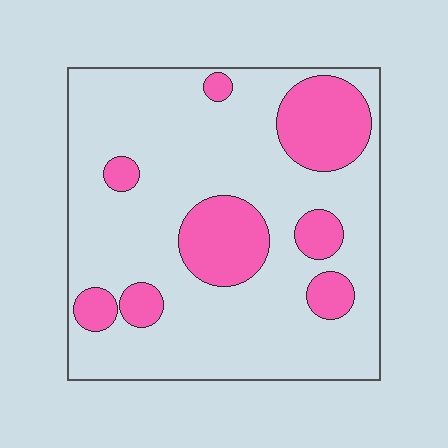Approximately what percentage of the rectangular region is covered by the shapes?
Approximately 25%.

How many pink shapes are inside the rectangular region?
8.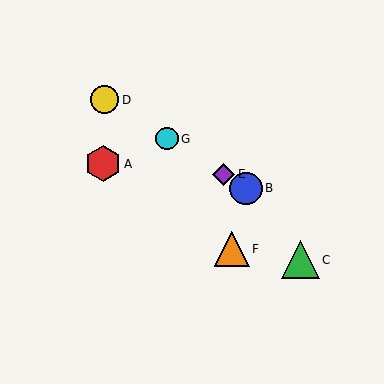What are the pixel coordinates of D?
Object D is at (105, 100).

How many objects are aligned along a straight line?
4 objects (B, D, E, G) are aligned along a straight line.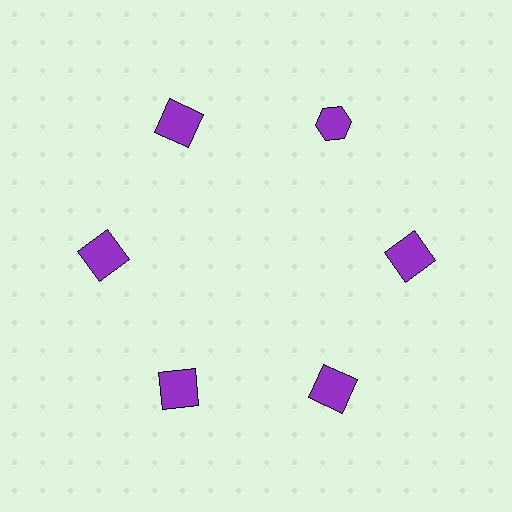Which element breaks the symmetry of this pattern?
The purple hexagon at roughly the 1 o'clock position breaks the symmetry. All other shapes are purple squares.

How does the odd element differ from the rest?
It has a different shape: hexagon instead of square.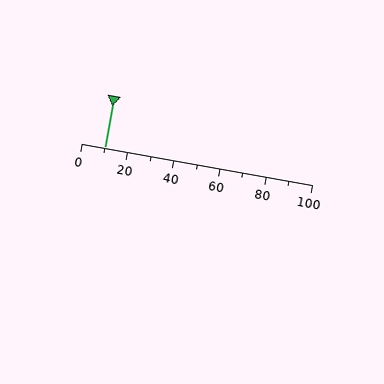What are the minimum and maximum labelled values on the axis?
The axis runs from 0 to 100.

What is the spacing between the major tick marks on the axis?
The major ticks are spaced 20 apart.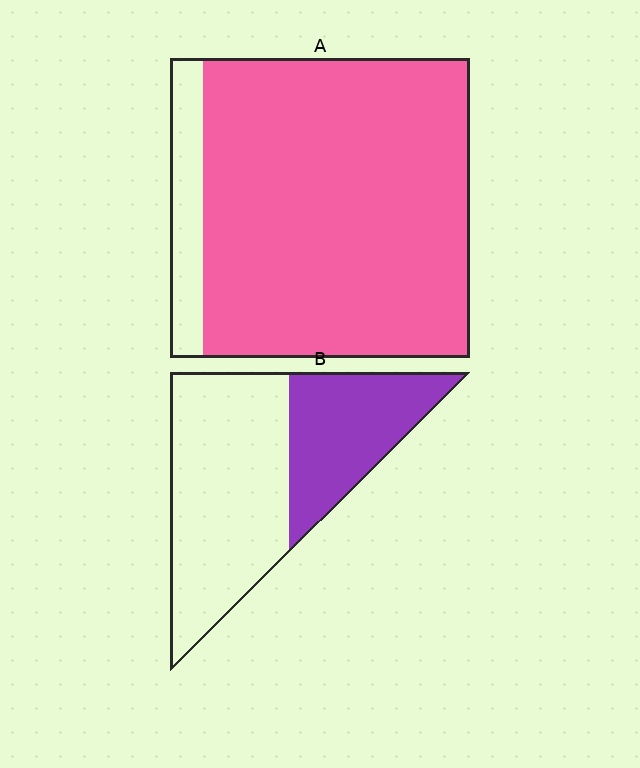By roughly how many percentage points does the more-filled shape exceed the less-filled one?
By roughly 50 percentage points (A over B).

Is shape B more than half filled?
No.